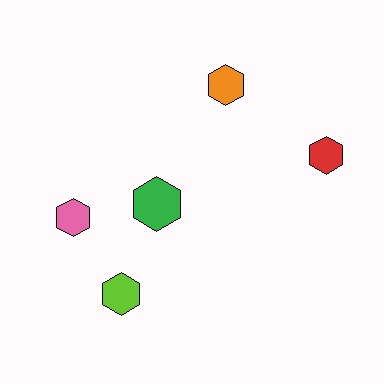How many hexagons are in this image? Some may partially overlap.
There are 5 hexagons.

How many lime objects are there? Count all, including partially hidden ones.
There is 1 lime object.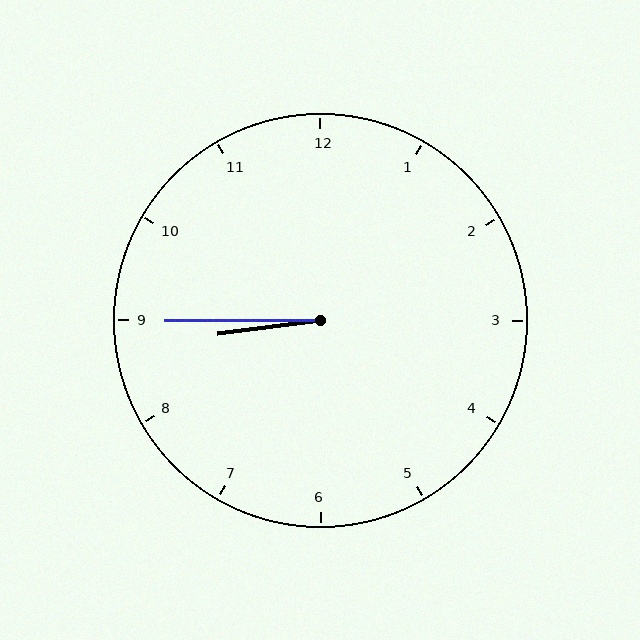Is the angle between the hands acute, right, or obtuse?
It is acute.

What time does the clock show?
8:45.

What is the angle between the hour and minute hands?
Approximately 8 degrees.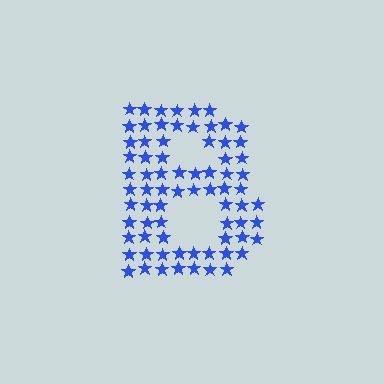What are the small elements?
The small elements are stars.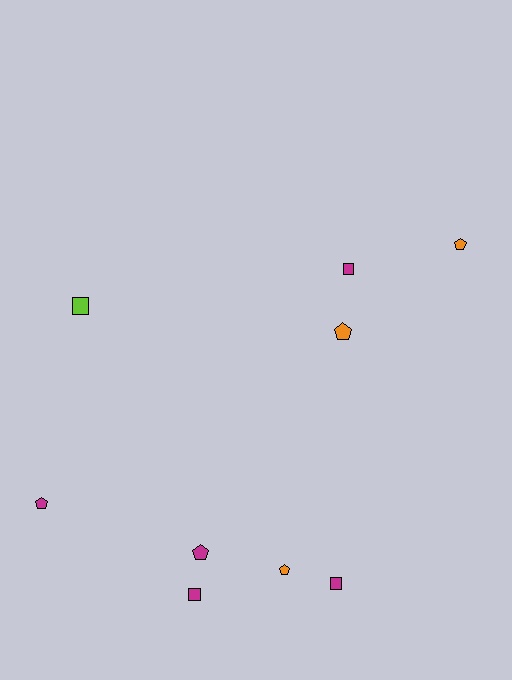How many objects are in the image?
There are 9 objects.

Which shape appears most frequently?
Pentagon, with 5 objects.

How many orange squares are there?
There are no orange squares.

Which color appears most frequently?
Magenta, with 5 objects.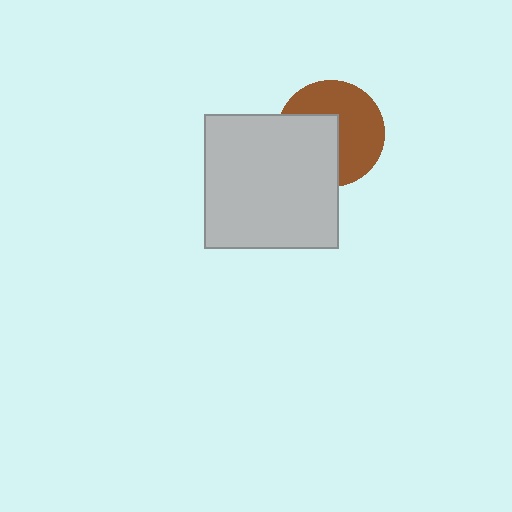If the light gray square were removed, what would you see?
You would see the complete brown circle.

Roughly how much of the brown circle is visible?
About half of it is visible (roughly 57%).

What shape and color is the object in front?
The object in front is a light gray square.